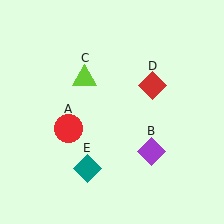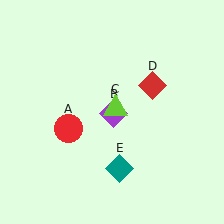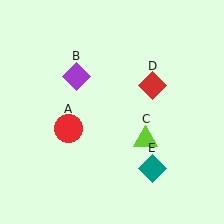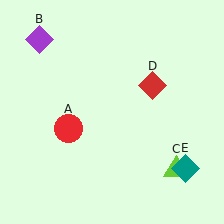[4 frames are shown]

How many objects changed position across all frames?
3 objects changed position: purple diamond (object B), lime triangle (object C), teal diamond (object E).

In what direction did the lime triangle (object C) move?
The lime triangle (object C) moved down and to the right.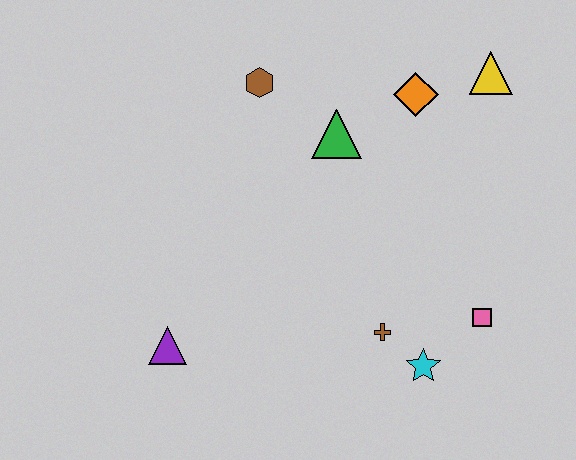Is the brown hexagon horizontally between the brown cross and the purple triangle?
Yes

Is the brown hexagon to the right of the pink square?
No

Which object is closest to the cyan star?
The brown cross is closest to the cyan star.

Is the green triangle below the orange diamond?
Yes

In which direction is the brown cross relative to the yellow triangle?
The brown cross is below the yellow triangle.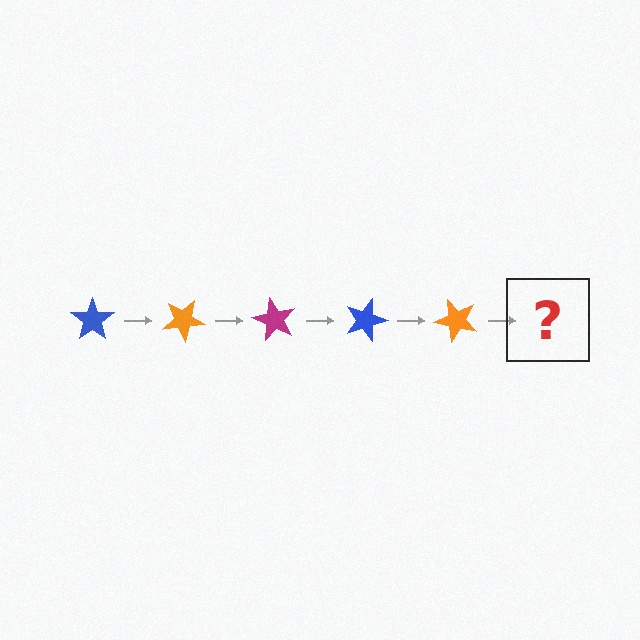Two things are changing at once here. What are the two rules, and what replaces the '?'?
The two rules are that it rotates 30 degrees each step and the color cycles through blue, orange, and magenta. The '?' should be a magenta star, rotated 150 degrees from the start.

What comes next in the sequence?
The next element should be a magenta star, rotated 150 degrees from the start.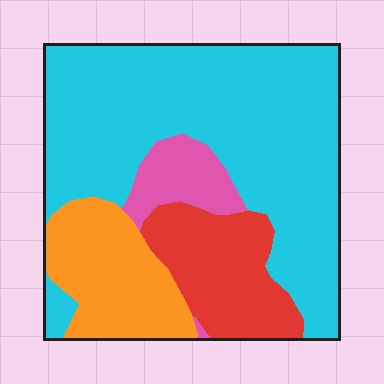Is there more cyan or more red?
Cyan.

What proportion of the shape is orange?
Orange takes up about one sixth (1/6) of the shape.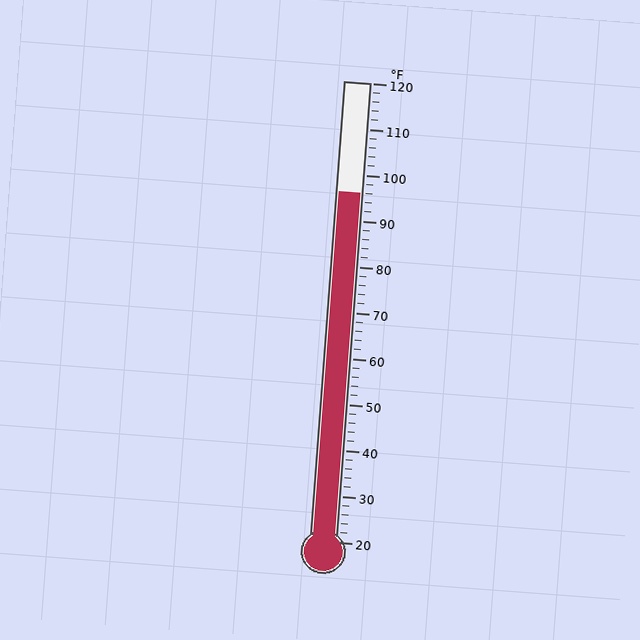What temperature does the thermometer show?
The thermometer shows approximately 96°F.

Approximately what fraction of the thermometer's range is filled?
The thermometer is filled to approximately 75% of its range.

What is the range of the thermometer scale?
The thermometer scale ranges from 20°F to 120°F.